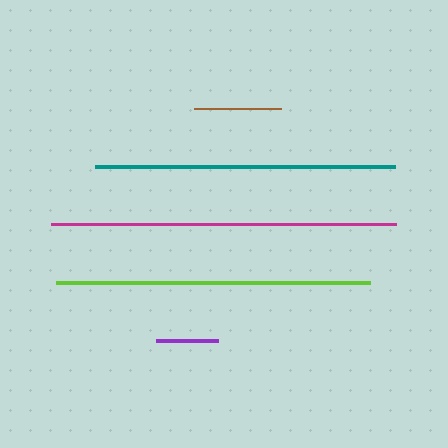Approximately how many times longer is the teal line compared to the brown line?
The teal line is approximately 3.4 times the length of the brown line.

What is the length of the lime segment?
The lime segment is approximately 314 pixels long.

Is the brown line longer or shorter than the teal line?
The teal line is longer than the brown line.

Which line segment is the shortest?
The purple line is the shortest at approximately 61 pixels.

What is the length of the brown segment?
The brown segment is approximately 87 pixels long.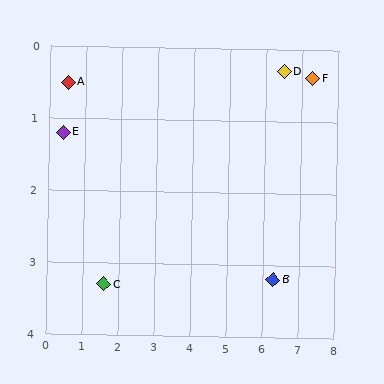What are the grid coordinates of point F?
Point F is at approximately (7.3, 0.4).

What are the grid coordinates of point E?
Point E is at approximately (0.4, 1.2).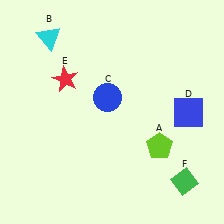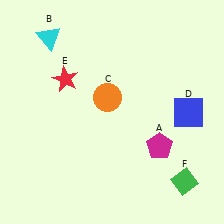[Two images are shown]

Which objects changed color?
A changed from lime to magenta. C changed from blue to orange.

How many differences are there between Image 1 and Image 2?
There are 2 differences between the two images.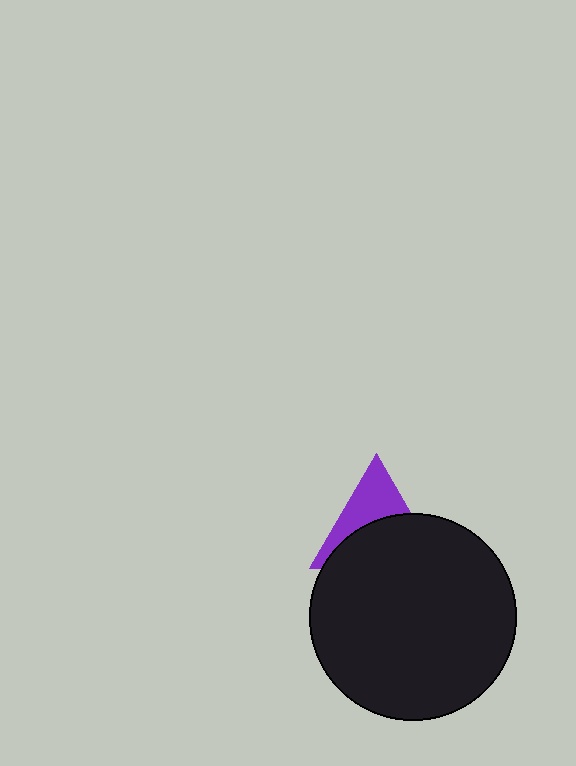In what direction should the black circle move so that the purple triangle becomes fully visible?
The black circle should move down. That is the shortest direction to clear the overlap and leave the purple triangle fully visible.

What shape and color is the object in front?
The object in front is a black circle.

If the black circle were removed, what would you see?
You would see the complete purple triangle.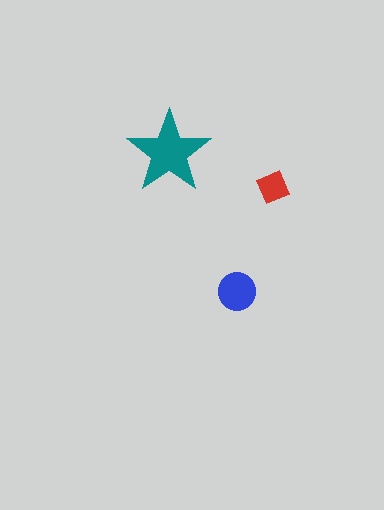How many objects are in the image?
There are 3 objects in the image.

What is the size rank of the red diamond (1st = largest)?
3rd.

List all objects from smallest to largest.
The red diamond, the blue circle, the teal star.